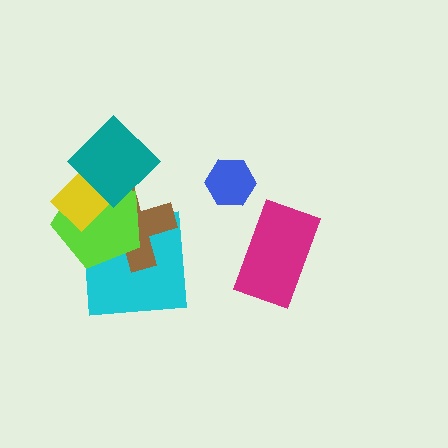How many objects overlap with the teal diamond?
3 objects overlap with the teal diamond.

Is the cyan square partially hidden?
Yes, it is partially covered by another shape.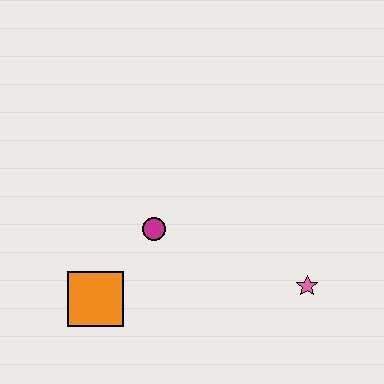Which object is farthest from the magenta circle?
The pink star is farthest from the magenta circle.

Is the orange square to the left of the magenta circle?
Yes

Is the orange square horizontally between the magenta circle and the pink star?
No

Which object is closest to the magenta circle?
The orange square is closest to the magenta circle.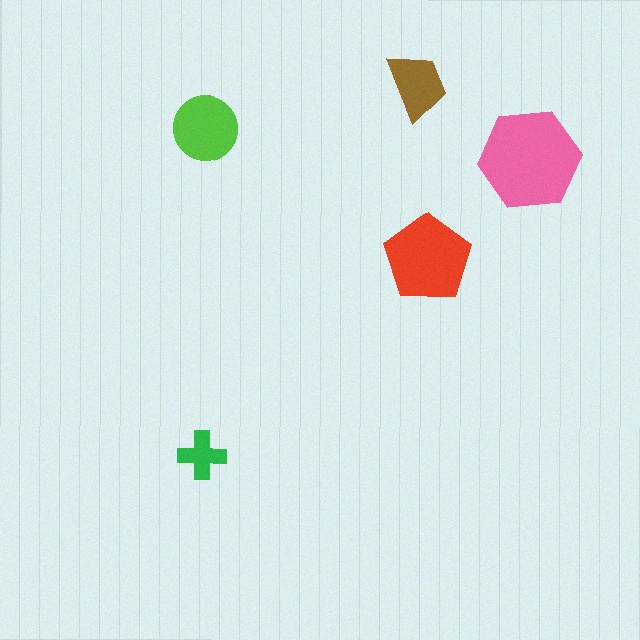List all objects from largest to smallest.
The pink hexagon, the red pentagon, the lime circle, the brown trapezoid, the green cross.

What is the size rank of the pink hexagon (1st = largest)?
1st.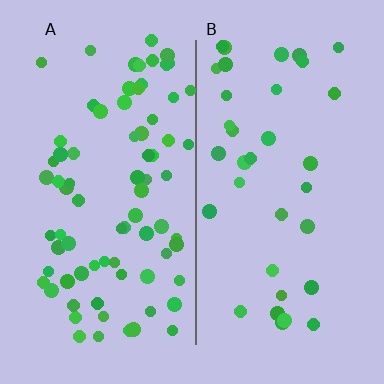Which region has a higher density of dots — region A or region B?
A (the left).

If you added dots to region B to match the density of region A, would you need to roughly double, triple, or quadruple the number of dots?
Approximately double.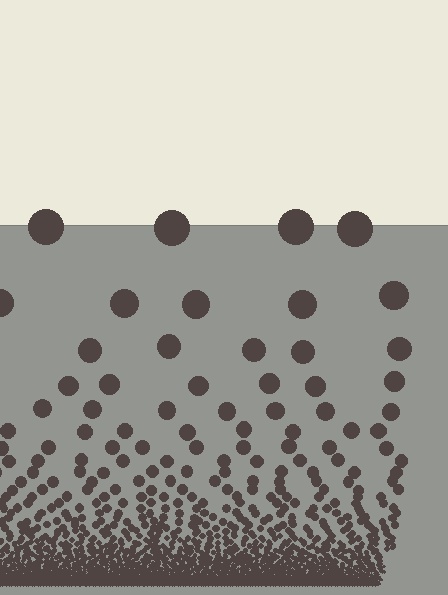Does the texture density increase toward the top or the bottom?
Density increases toward the bottom.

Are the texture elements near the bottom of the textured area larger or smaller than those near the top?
Smaller. The gradient is inverted — elements near the bottom are smaller and denser.